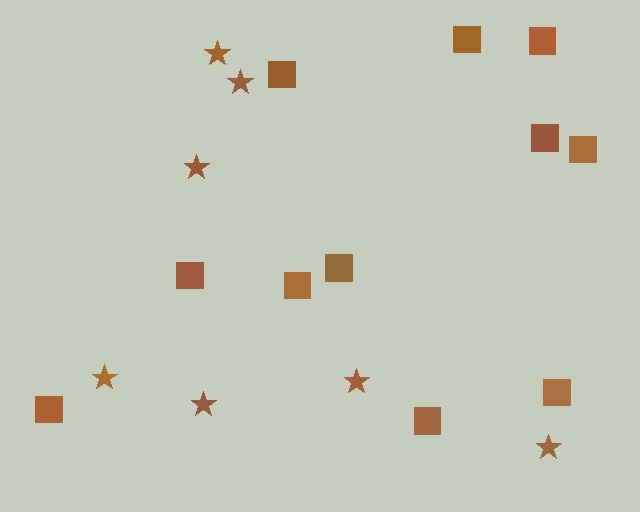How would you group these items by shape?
There are 2 groups: one group of squares (11) and one group of stars (7).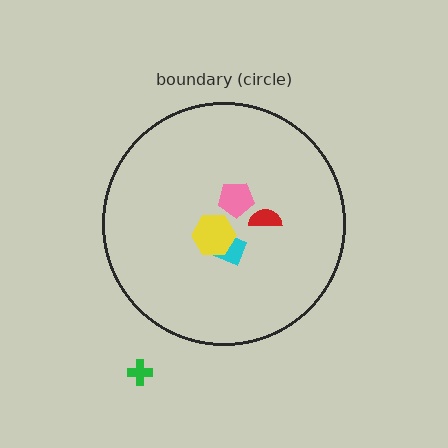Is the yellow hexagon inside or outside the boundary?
Inside.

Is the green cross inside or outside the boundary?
Outside.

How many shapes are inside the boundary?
4 inside, 1 outside.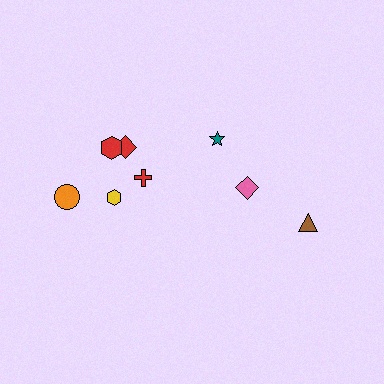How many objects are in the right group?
There are 3 objects.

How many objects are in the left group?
There are 5 objects.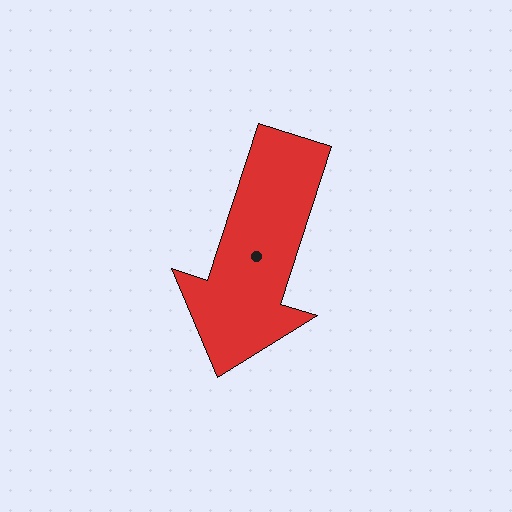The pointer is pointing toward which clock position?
Roughly 7 o'clock.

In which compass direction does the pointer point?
South.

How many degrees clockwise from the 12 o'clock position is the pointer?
Approximately 198 degrees.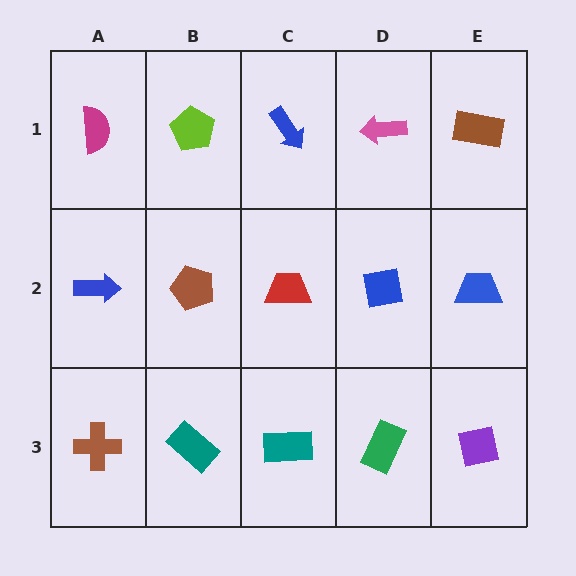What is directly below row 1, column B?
A brown pentagon.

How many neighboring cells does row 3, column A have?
2.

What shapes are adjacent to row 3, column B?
A brown pentagon (row 2, column B), a brown cross (row 3, column A), a teal rectangle (row 3, column C).